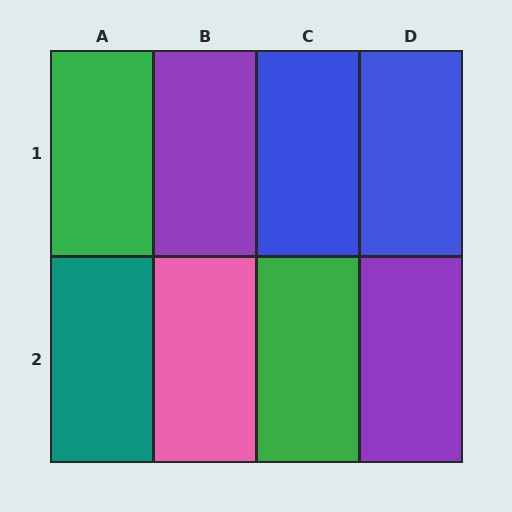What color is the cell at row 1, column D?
Blue.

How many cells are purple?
2 cells are purple.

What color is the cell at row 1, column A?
Green.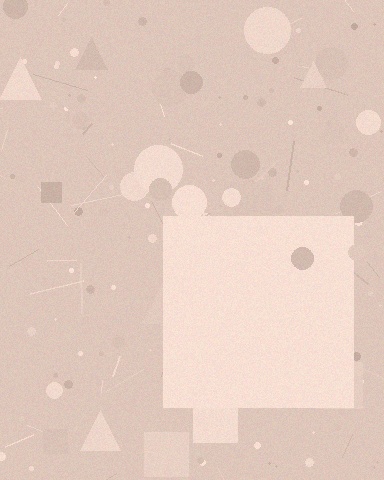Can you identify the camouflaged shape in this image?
The camouflaged shape is a square.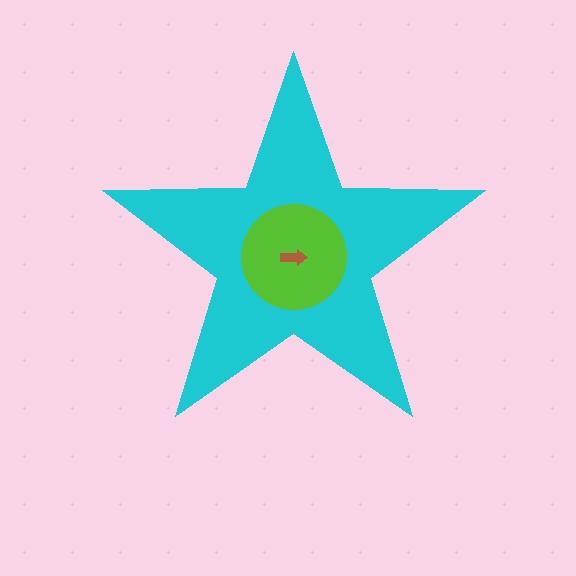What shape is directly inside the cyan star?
The lime circle.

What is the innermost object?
The brown arrow.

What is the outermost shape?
The cyan star.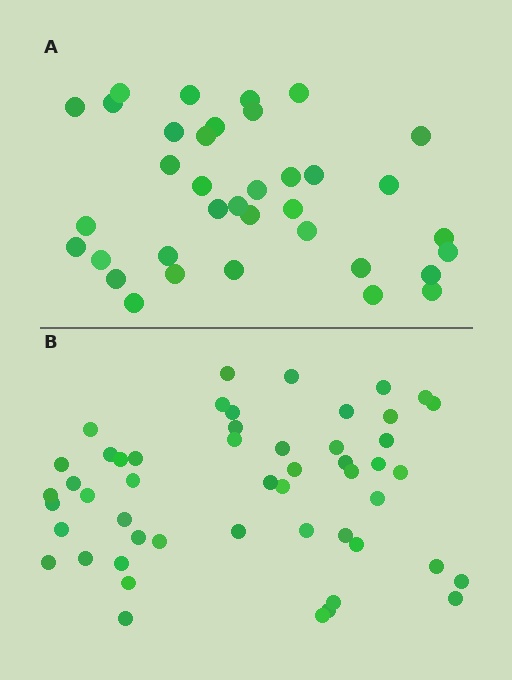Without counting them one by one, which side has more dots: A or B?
Region B (the bottom region) has more dots.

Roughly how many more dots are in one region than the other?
Region B has approximately 15 more dots than region A.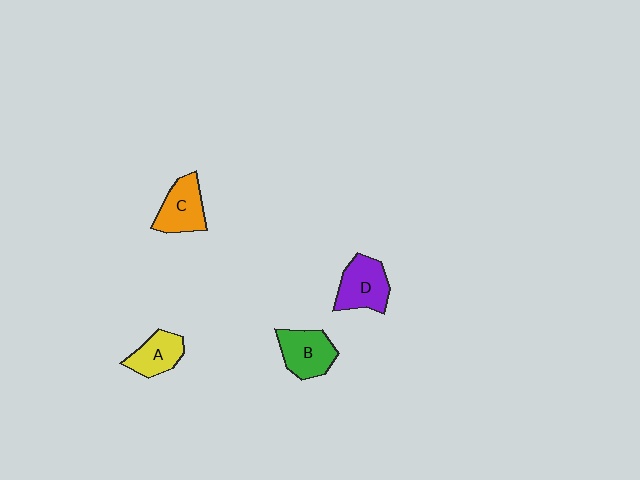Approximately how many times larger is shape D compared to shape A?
Approximately 1.3 times.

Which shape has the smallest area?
Shape A (yellow).